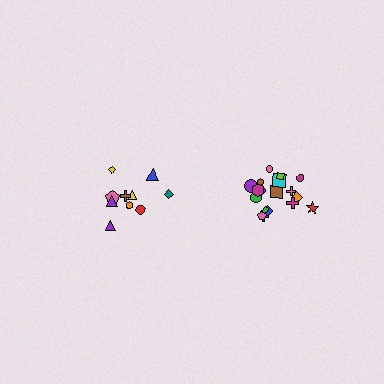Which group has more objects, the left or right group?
The right group.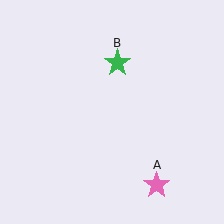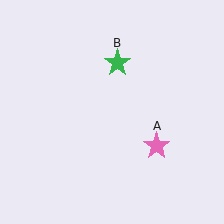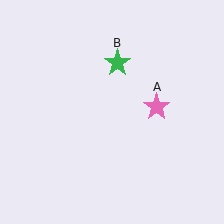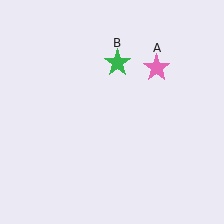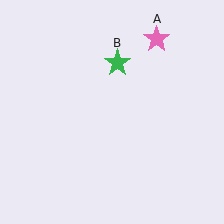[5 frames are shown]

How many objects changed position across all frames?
1 object changed position: pink star (object A).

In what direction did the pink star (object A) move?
The pink star (object A) moved up.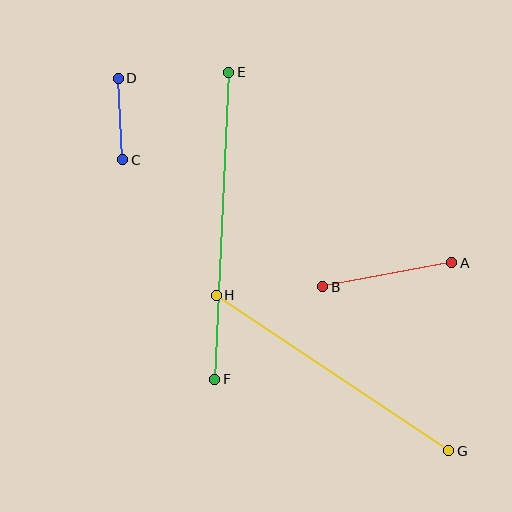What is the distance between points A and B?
The distance is approximately 131 pixels.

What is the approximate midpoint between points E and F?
The midpoint is at approximately (222, 226) pixels.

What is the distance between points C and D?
The distance is approximately 81 pixels.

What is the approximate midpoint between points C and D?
The midpoint is at approximately (121, 119) pixels.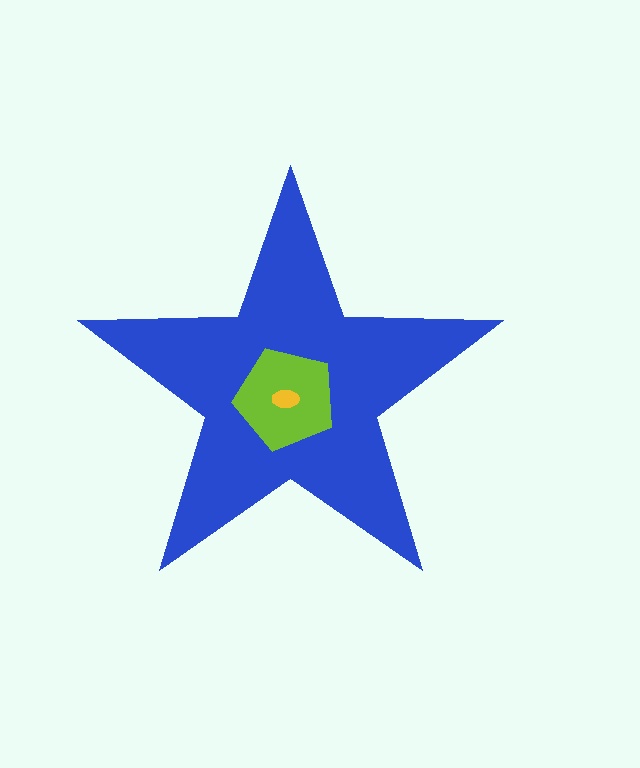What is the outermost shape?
The blue star.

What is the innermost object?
The yellow ellipse.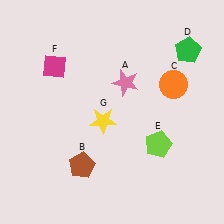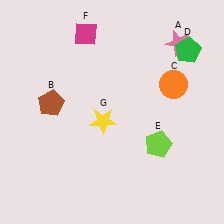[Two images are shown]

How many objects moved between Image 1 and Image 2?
3 objects moved between the two images.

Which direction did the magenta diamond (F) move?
The magenta diamond (F) moved up.